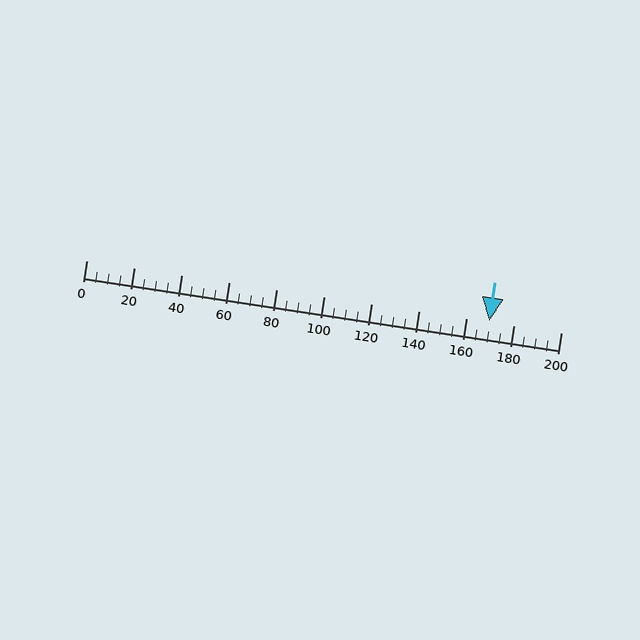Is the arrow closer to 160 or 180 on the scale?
The arrow is closer to 160.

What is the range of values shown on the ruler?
The ruler shows values from 0 to 200.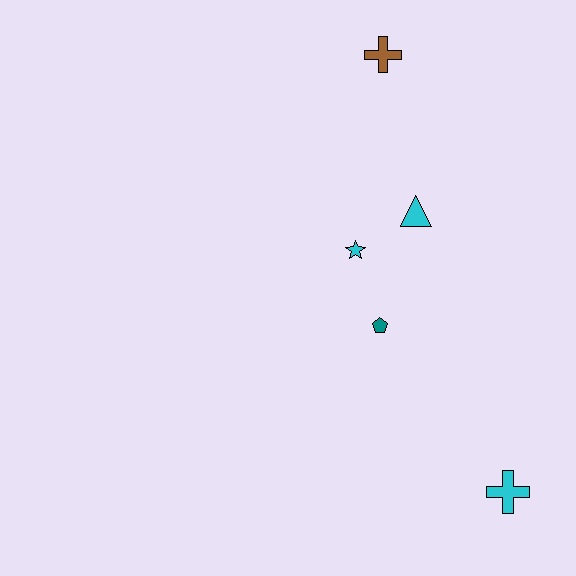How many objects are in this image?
There are 5 objects.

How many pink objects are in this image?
There are no pink objects.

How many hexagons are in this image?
There are no hexagons.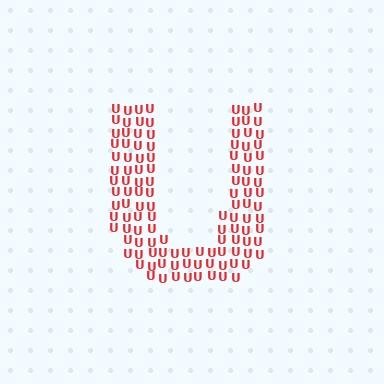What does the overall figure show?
The overall figure shows the letter U.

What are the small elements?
The small elements are letter U's.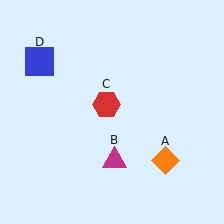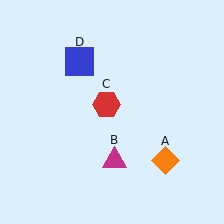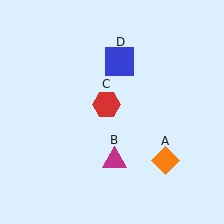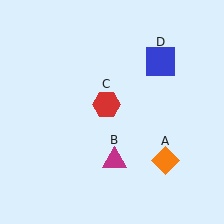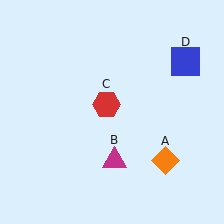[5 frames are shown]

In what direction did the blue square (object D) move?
The blue square (object D) moved right.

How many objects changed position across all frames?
1 object changed position: blue square (object D).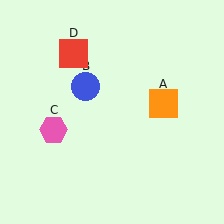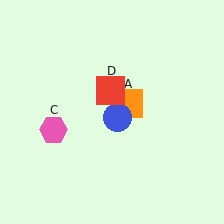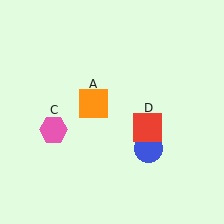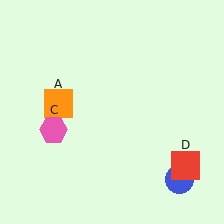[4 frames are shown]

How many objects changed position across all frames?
3 objects changed position: orange square (object A), blue circle (object B), red square (object D).